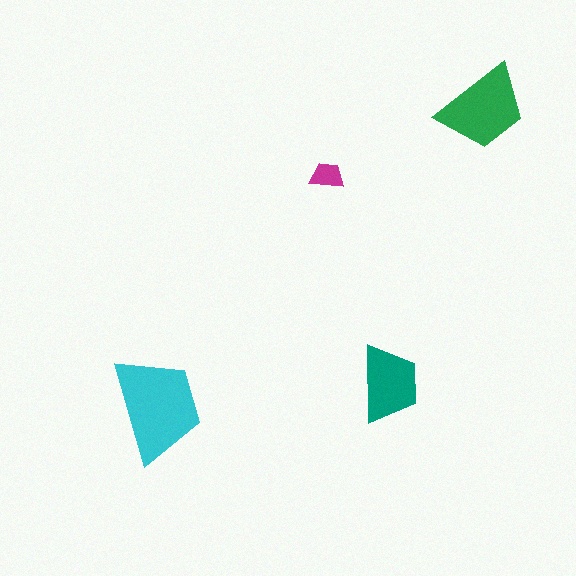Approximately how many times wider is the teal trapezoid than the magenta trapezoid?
About 2 times wider.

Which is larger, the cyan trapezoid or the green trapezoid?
The cyan one.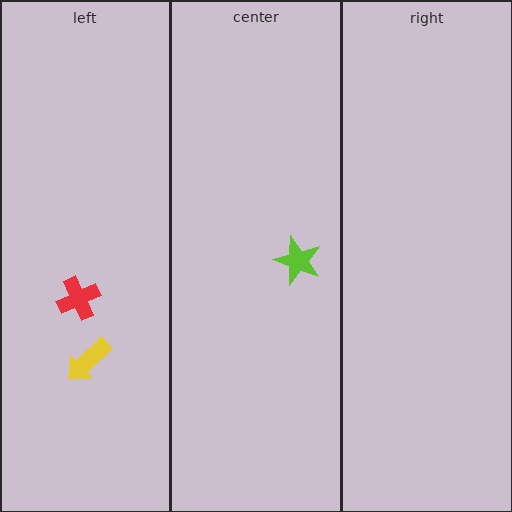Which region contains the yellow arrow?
The left region.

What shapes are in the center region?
The lime star.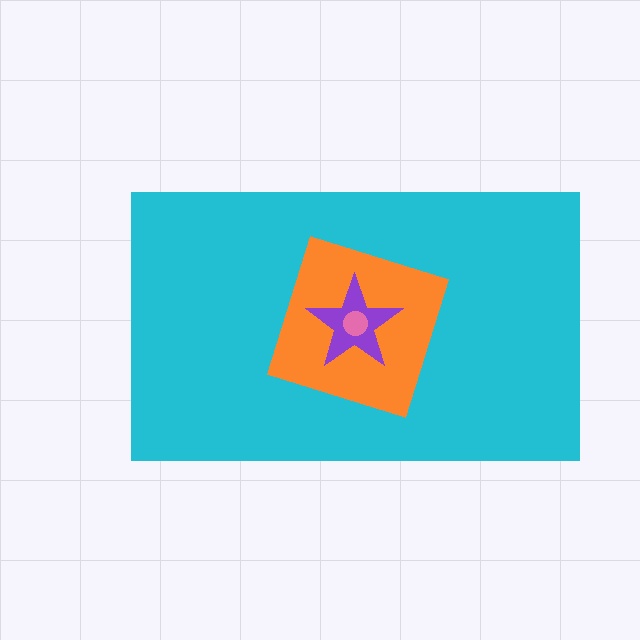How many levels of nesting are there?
4.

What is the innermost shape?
The pink circle.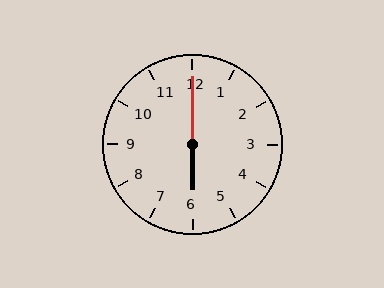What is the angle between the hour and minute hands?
Approximately 180 degrees.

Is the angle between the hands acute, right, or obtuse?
It is obtuse.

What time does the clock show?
6:00.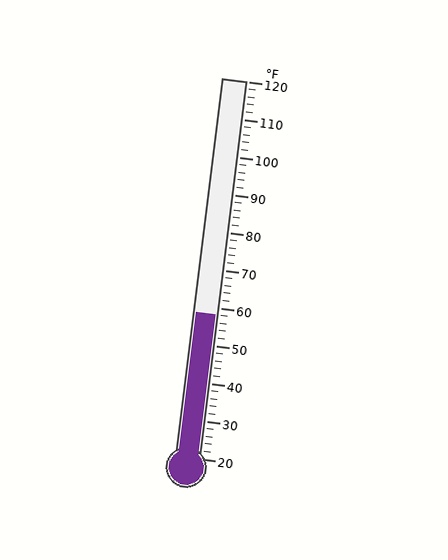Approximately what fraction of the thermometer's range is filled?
The thermometer is filled to approximately 40% of its range.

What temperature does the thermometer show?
The thermometer shows approximately 58°F.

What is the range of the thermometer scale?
The thermometer scale ranges from 20°F to 120°F.